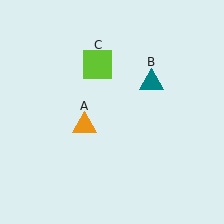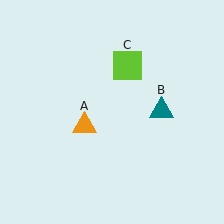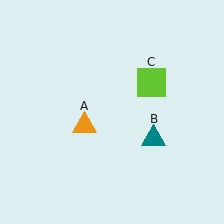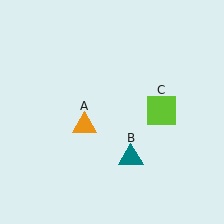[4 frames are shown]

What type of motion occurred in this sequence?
The teal triangle (object B), lime square (object C) rotated clockwise around the center of the scene.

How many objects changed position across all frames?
2 objects changed position: teal triangle (object B), lime square (object C).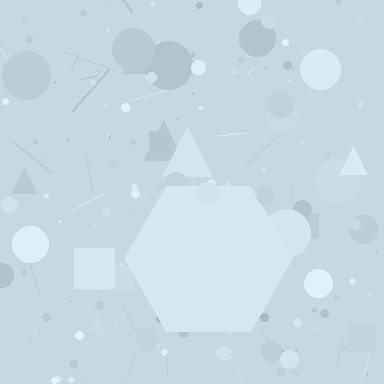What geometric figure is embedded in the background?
A hexagon is embedded in the background.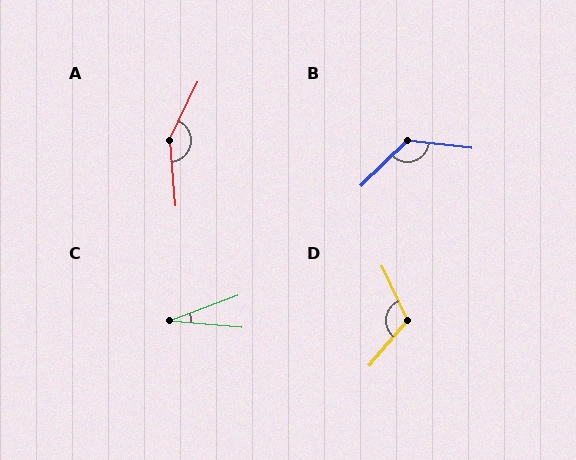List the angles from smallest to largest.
C (26°), D (115°), B (128°), A (150°).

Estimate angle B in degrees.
Approximately 128 degrees.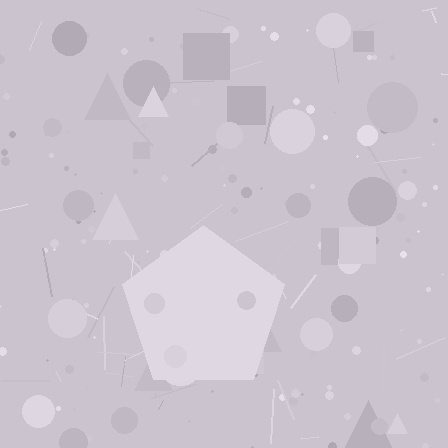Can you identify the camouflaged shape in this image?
The camouflaged shape is a pentagon.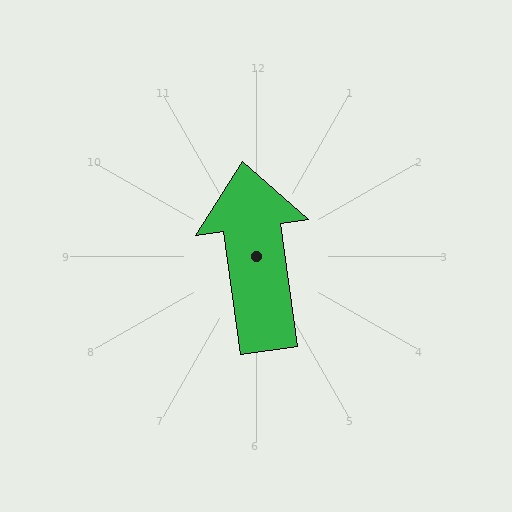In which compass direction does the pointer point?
North.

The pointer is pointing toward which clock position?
Roughly 12 o'clock.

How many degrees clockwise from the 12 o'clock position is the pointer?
Approximately 352 degrees.